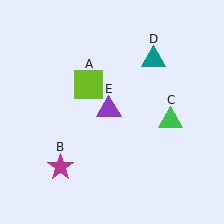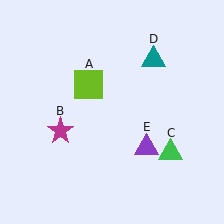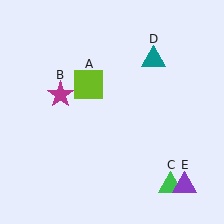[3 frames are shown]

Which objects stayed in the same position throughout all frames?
Lime square (object A) and teal triangle (object D) remained stationary.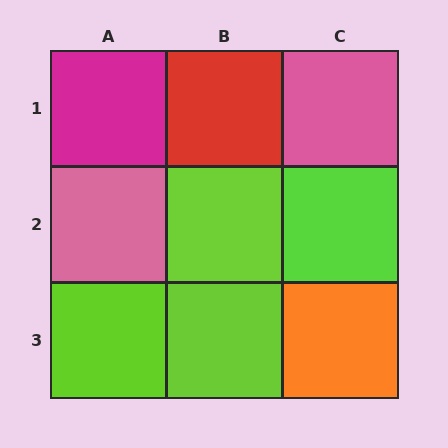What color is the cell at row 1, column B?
Red.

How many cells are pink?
2 cells are pink.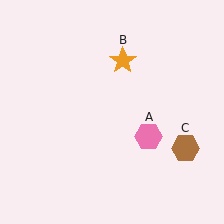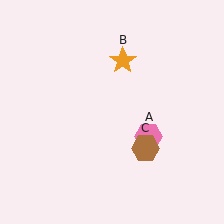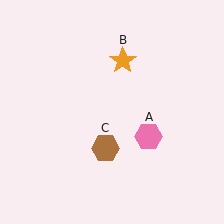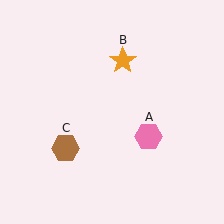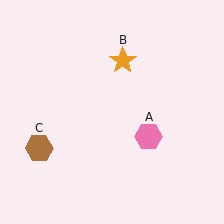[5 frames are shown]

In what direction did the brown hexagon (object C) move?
The brown hexagon (object C) moved left.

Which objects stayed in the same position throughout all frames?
Pink hexagon (object A) and orange star (object B) remained stationary.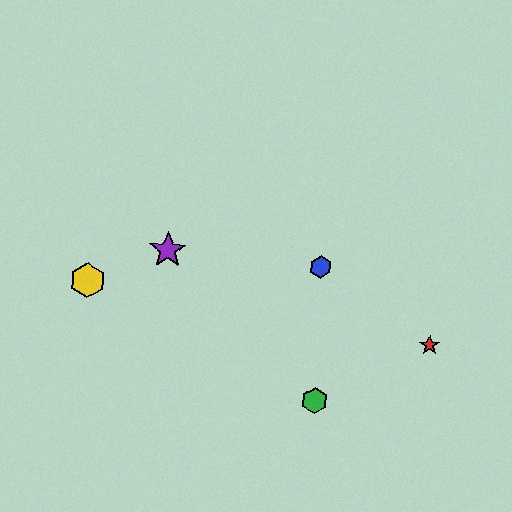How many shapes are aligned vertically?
2 shapes (the blue hexagon, the green hexagon) are aligned vertically.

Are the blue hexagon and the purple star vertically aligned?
No, the blue hexagon is at x≈321 and the purple star is at x≈168.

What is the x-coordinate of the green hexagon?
The green hexagon is at x≈315.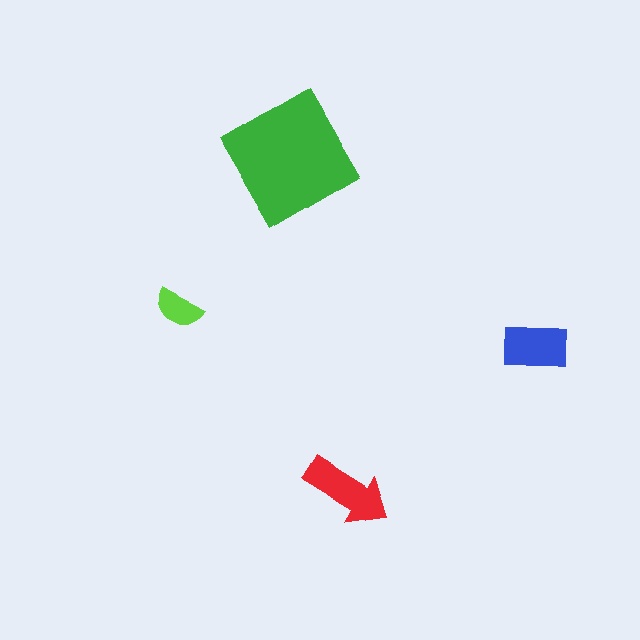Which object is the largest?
The green diamond.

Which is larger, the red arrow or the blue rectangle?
The red arrow.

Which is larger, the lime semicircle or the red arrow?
The red arrow.